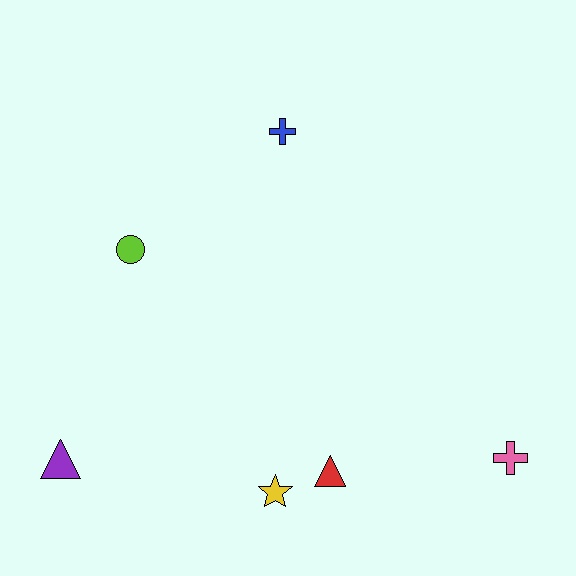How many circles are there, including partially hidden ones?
There is 1 circle.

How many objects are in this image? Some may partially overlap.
There are 6 objects.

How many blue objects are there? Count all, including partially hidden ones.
There is 1 blue object.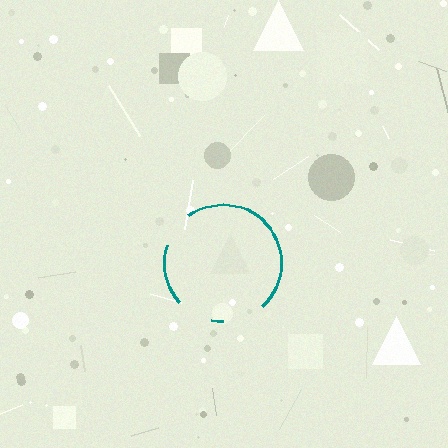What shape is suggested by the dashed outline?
The dashed outline suggests a circle.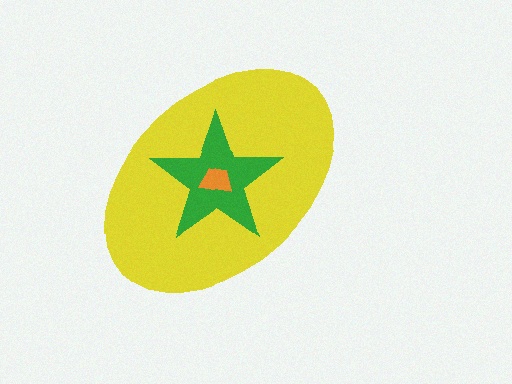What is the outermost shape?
The yellow ellipse.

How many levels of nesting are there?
3.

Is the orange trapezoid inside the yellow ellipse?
Yes.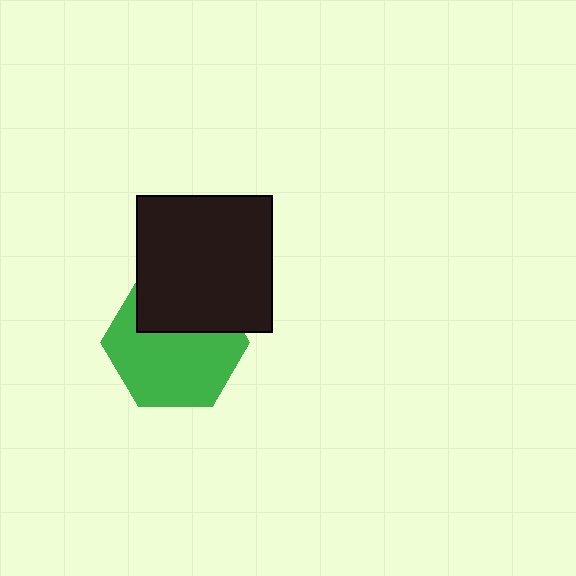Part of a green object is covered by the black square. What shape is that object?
It is a hexagon.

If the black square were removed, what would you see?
You would see the complete green hexagon.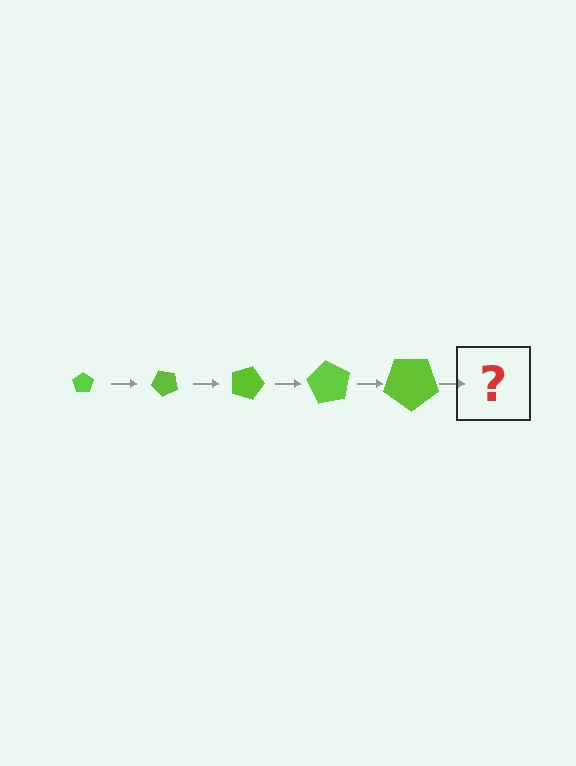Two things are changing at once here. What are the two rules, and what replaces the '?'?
The two rules are that the pentagon grows larger each step and it rotates 45 degrees each step. The '?' should be a pentagon, larger than the previous one and rotated 225 degrees from the start.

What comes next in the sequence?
The next element should be a pentagon, larger than the previous one and rotated 225 degrees from the start.